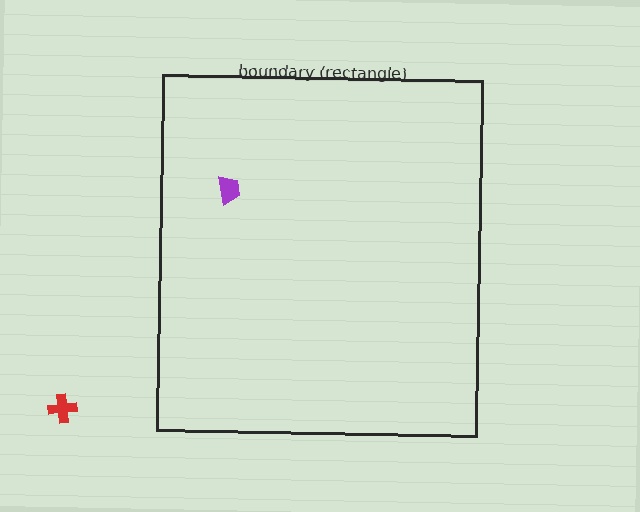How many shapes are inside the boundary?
1 inside, 1 outside.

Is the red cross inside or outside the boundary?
Outside.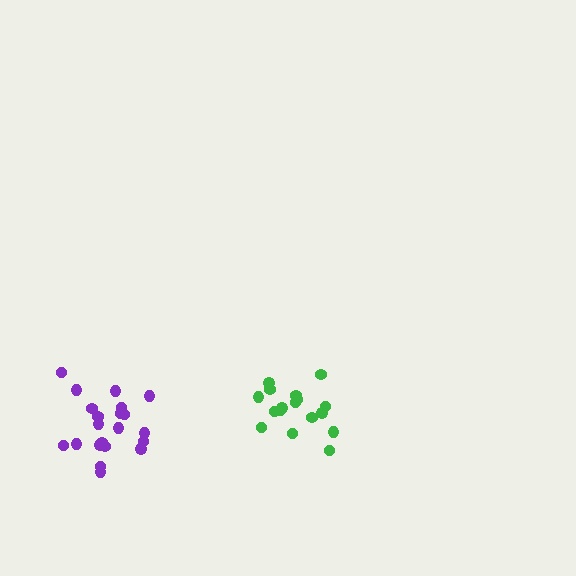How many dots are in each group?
Group 1: 21 dots, Group 2: 17 dots (38 total).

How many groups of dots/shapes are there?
There are 2 groups.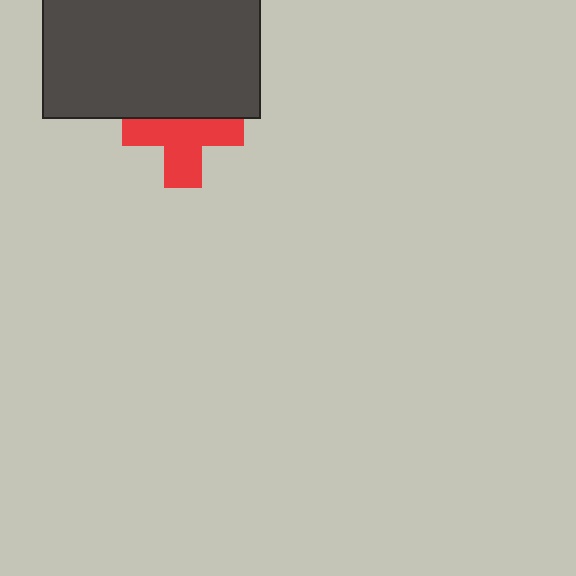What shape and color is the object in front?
The object in front is a dark gray rectangle.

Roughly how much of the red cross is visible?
About half of it is visible (roughly 61%).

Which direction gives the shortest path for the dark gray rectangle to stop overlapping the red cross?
Moving up gives the shortest separation.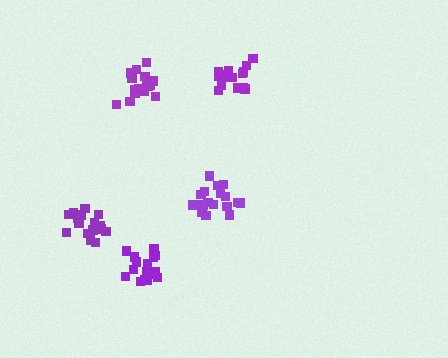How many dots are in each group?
Group 1: 15 dots, Group 2: 16 dots, Group 3: 17 dots, Group 4: 18 dots, Group 5: 17 dots (83 total).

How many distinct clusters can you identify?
There are 5 distinct clusters.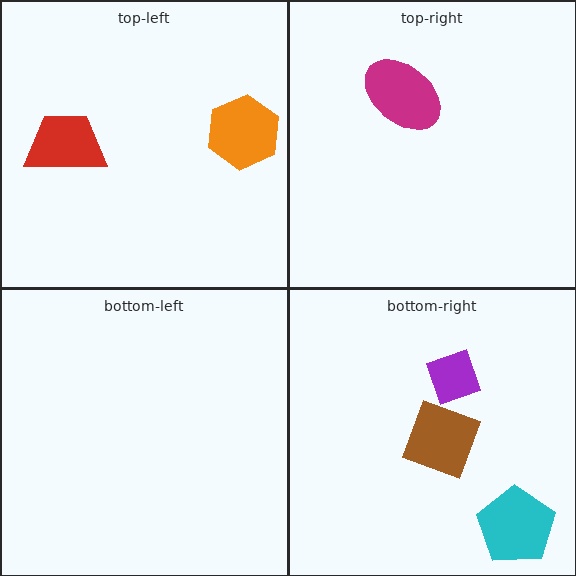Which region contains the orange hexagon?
The top-left region.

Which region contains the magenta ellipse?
The top-right region.